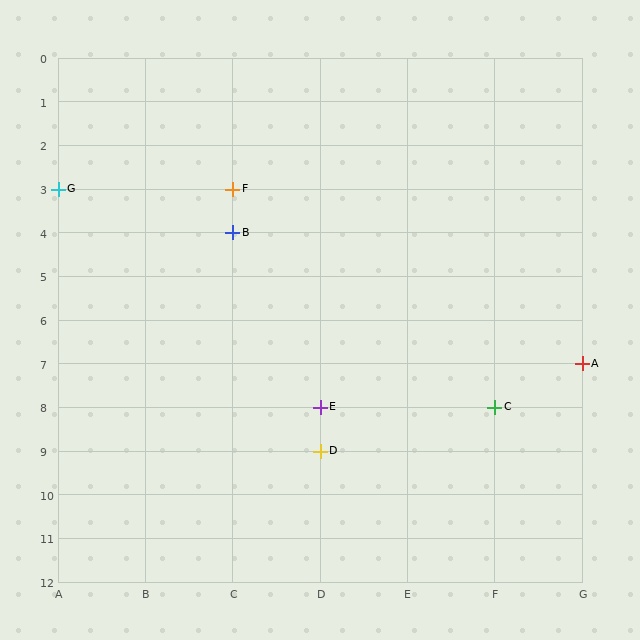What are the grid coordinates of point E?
Point E is at grid coordinates (D, 8).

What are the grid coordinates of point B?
Point B is at grid coordinates (C, 4).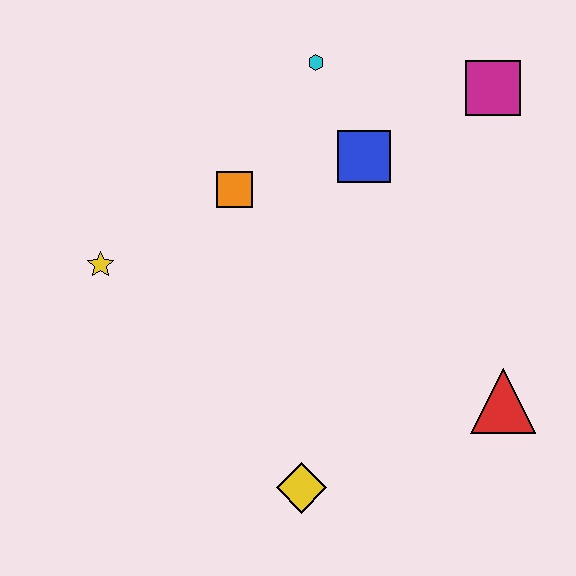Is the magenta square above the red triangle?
Yes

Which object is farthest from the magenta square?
The yellow diamond is farthest from the magenta square.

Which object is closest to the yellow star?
The orange square is closest to the yellow star.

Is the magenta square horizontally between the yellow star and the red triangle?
Yes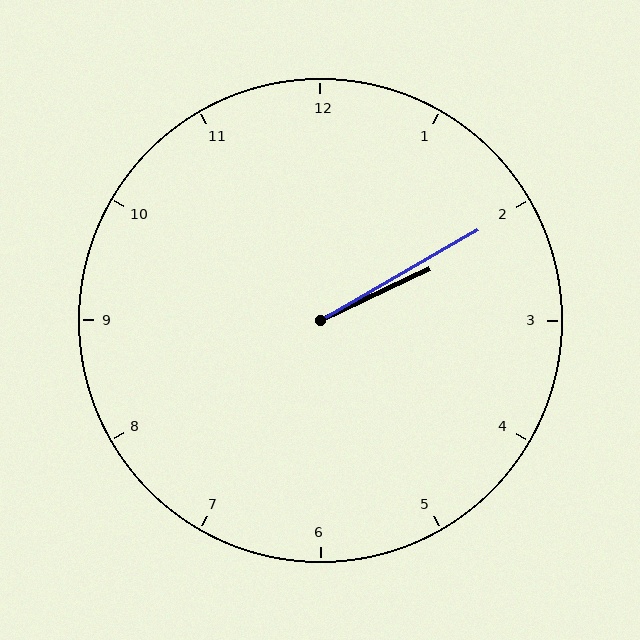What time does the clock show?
2:10.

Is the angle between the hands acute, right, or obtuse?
It is acute.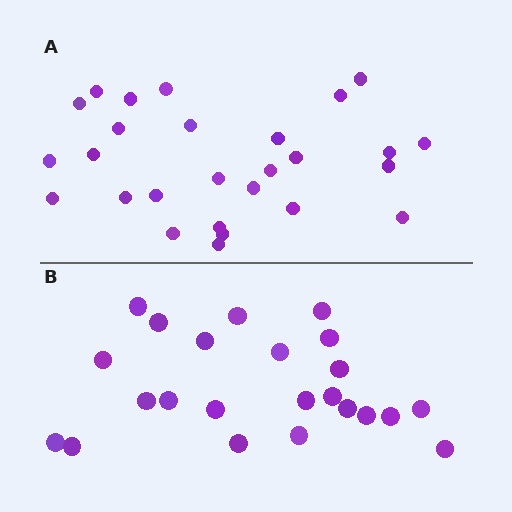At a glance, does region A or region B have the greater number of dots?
Region A (the top region) has more dots.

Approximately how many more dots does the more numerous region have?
Region A has about 4 more dots than region B.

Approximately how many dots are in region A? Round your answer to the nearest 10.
About 30 dots. (The exact count is 27, which rounds to 30.)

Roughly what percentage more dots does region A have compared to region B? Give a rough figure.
About 15% more.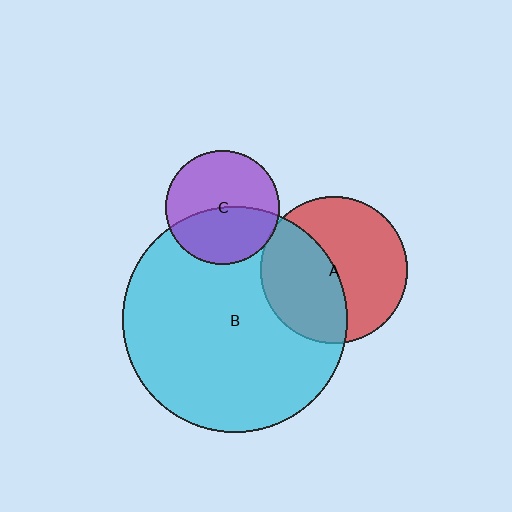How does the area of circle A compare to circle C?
Approximately 1.7 times.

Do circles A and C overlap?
Yes.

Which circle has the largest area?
Circle B (cyan).